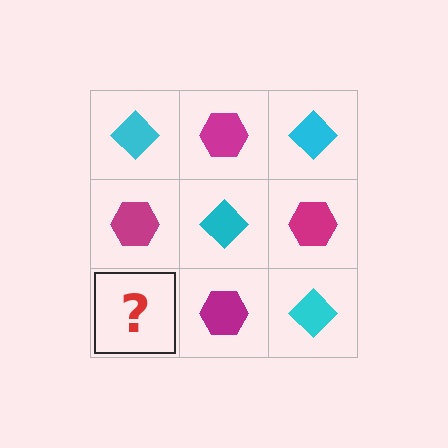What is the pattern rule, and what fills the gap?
The rule is that it alternates cyan diamond and magenta hexagon in a checkerboard pattern. The gap should be filled with a cyan diamond.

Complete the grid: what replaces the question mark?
The question mark should be replaced with a cyan diamond.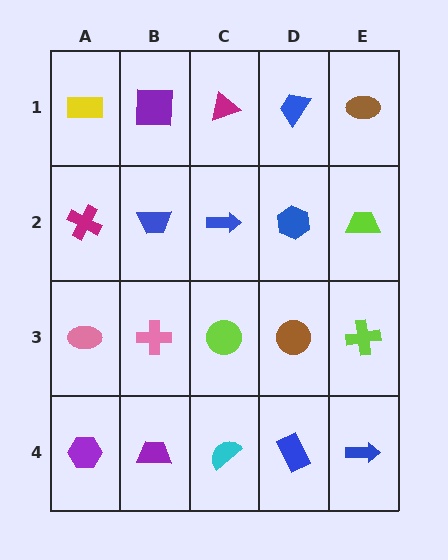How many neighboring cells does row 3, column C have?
4.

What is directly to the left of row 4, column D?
A cyan semicircle.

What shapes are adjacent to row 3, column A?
A magenta cross (row 2, column A), a purple hexagon (row 4, column A), a pink cross (row 3, column B).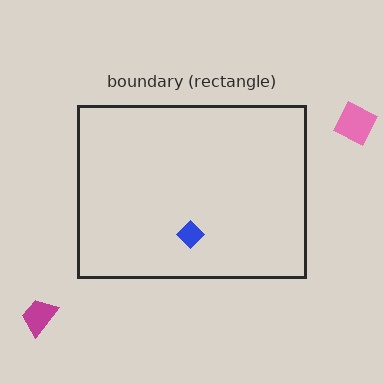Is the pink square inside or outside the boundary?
Outside.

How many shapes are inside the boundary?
1 inside, 2 outside.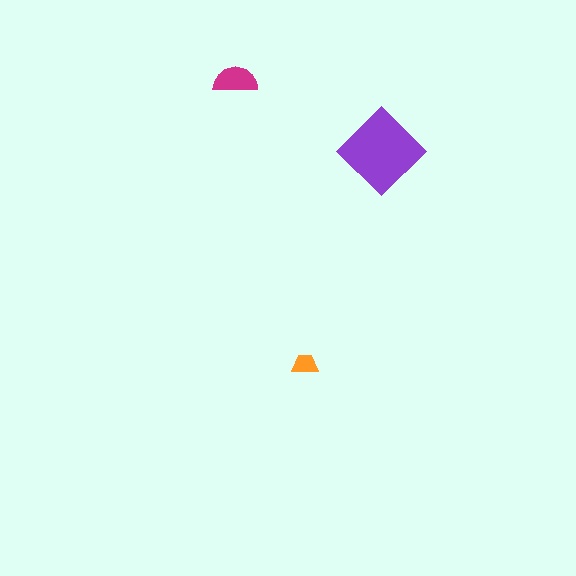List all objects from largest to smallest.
The purple diamond, the magenta semicircle, the orange trapezoid.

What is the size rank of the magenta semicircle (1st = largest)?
2nd.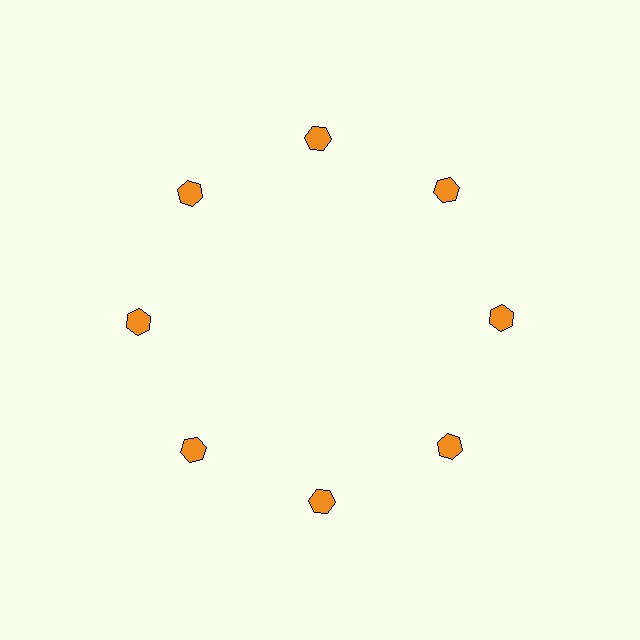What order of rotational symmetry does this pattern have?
This pattern has 8-fold rotational symmetry.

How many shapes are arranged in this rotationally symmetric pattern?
There are 8 shapes, arranged in 8 groups of 1.